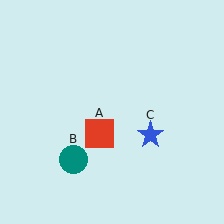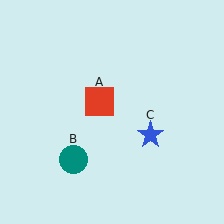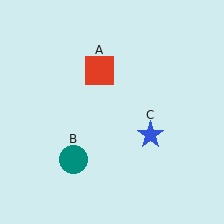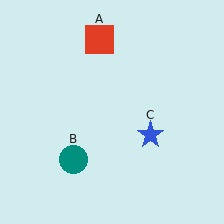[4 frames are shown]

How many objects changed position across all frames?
1 object changed position: red square (object A).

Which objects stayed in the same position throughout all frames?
Teal circle (object B) and blue star (object C) remained stationary.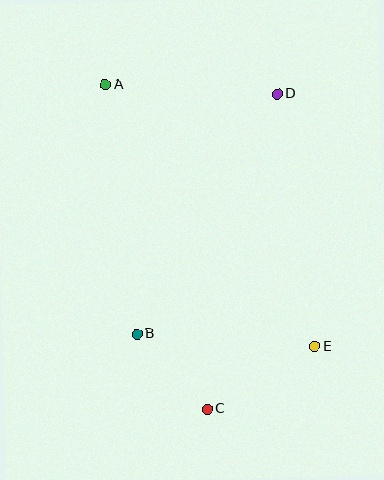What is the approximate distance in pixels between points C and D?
The distance between C and D is approximately 322 pixels.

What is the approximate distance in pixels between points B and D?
The distance between B and D is approximately 278 pixels.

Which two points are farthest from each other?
Points A and C are farthest from each other.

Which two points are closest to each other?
Points B and C are closest to each other.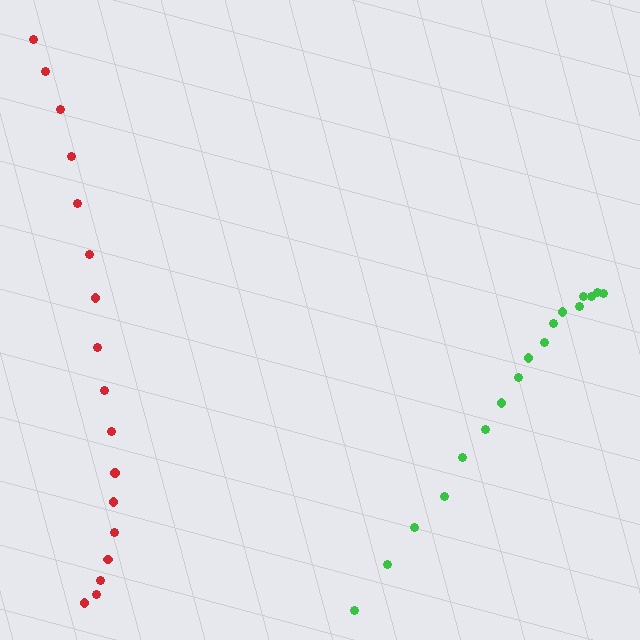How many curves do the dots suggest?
There are 2 distinct paths.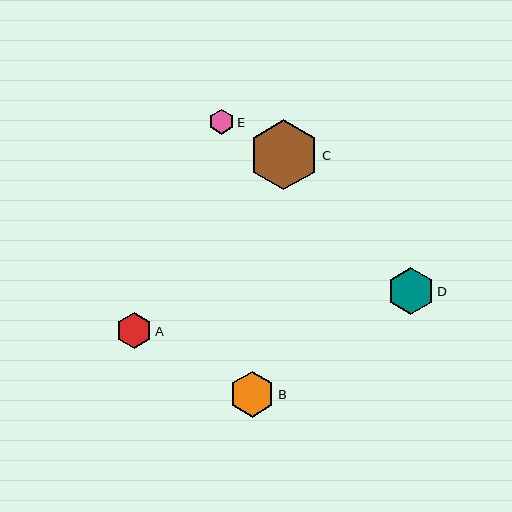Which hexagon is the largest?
Hexagon C is the largest with a size of approximately 70 pixels.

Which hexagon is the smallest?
Hexagon E is the smallest with a size of approximately 25 pixels.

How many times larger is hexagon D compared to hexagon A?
Hexagon D is approximately 1.3 times the size of hexagon A.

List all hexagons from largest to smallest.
From largest to smallest: C, D, B, A, E.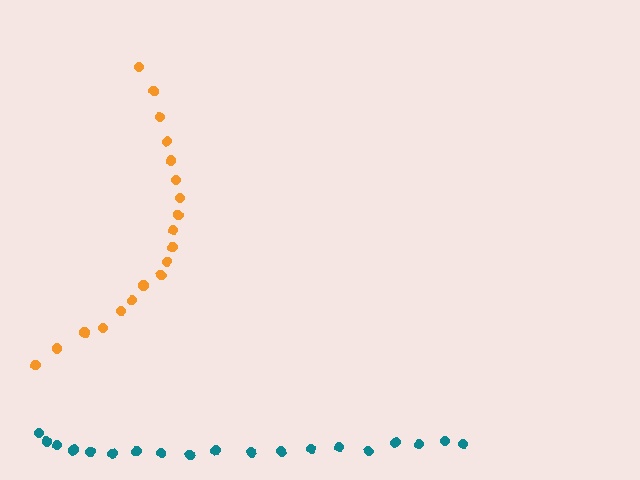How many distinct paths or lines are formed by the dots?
There are 2 distinct paths.